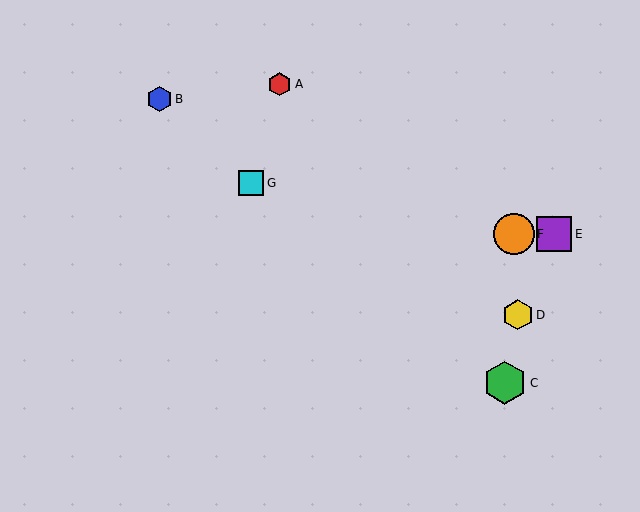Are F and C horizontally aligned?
No, F is at y≈234 and C is at y≈383.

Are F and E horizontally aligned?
Yes, both are at y≈234.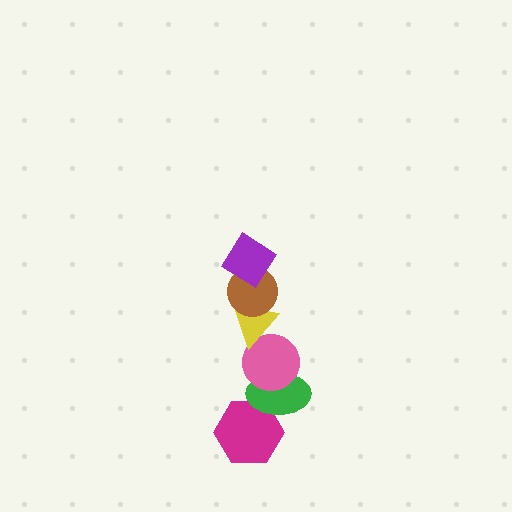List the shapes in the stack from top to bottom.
From top to bottom: the purple diamond, the brown circle, the yellow triangle, the pink circle, the green ellipse, the magenta hexagon.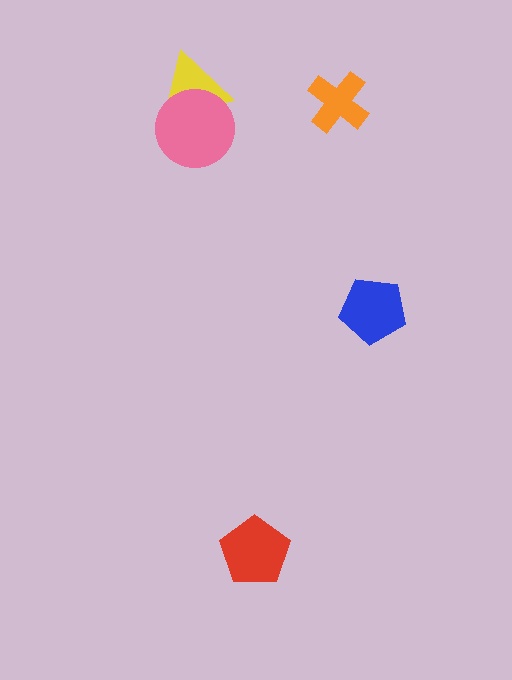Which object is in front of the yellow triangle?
The pink circle is in front of the yellow triangle.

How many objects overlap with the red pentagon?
0 objects overlap with the red pentagon.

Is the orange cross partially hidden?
No, no other shape covers it.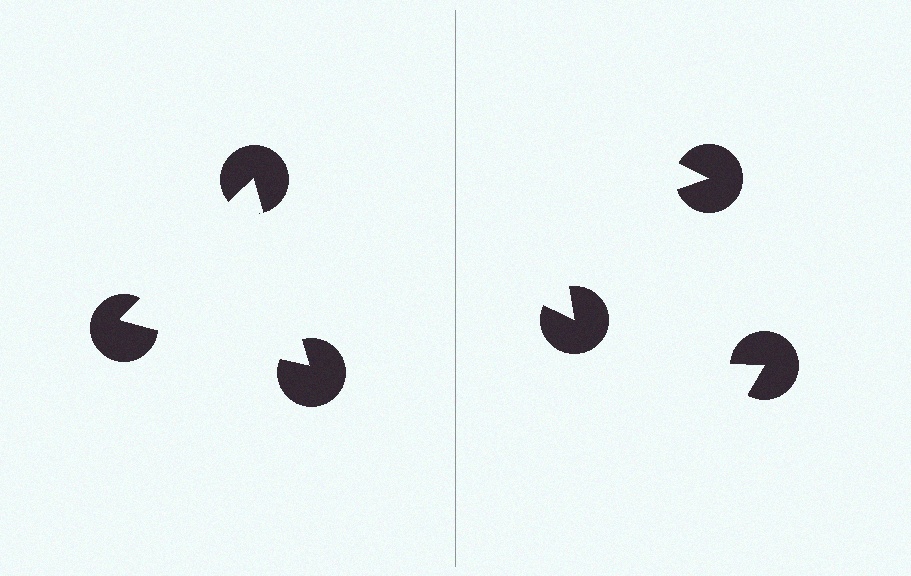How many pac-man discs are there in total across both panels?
6 — 3 on each side.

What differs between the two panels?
The pac-man discs are positioned identically on both sides; only the wedge orientations differ. On the left they align to a triangle; on the right they are misaligned.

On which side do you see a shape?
An illusory triangle appears on the left side. On the right side the wedge cuts are rotated, so no coherent shape forms.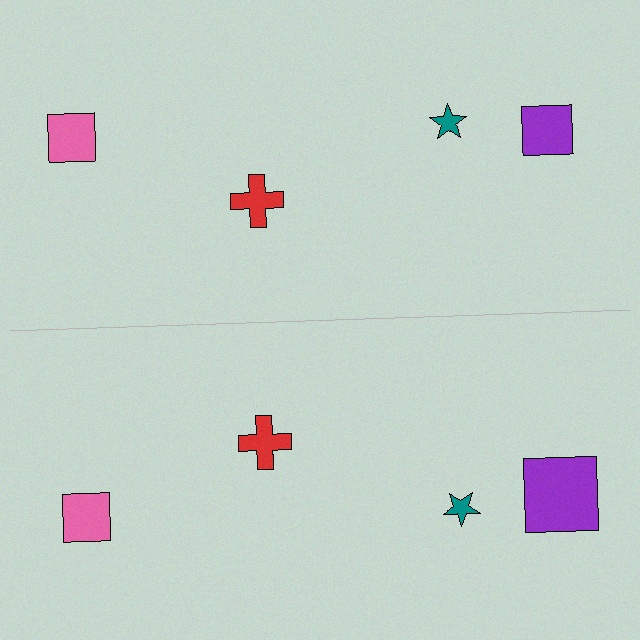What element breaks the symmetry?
The purple square on the bottom side has a different size than its mirror counterpart.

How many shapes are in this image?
There are 8 shapes in this image.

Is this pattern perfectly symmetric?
No, the pattern is not perfectly symmetric. The purple square on the bottom side has a different size than its mirror counterpart.